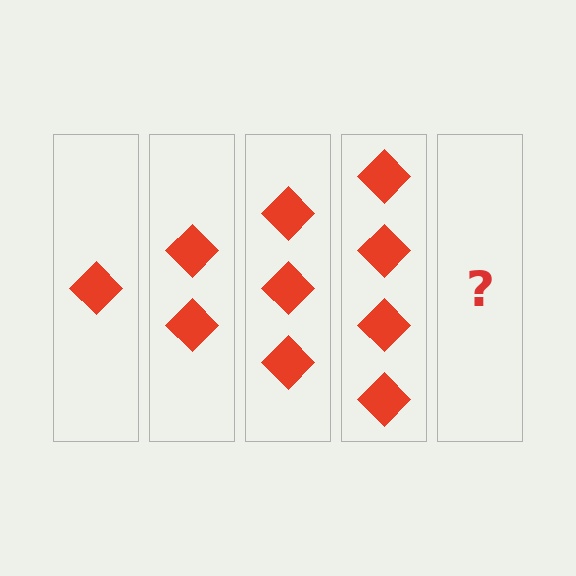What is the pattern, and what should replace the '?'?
The pattern is that each step adds one more diamond. The '?' should be 5 diamonds.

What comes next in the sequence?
The next element should be 5 diamonds.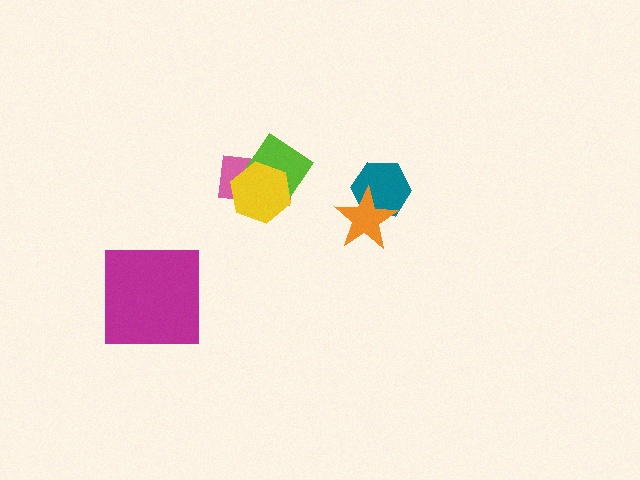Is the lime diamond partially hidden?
Yes, it is partially covered by another shape.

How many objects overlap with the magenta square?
0 objects overlap with the magenta square.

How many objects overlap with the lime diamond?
2 objects overlap with the lime diamond.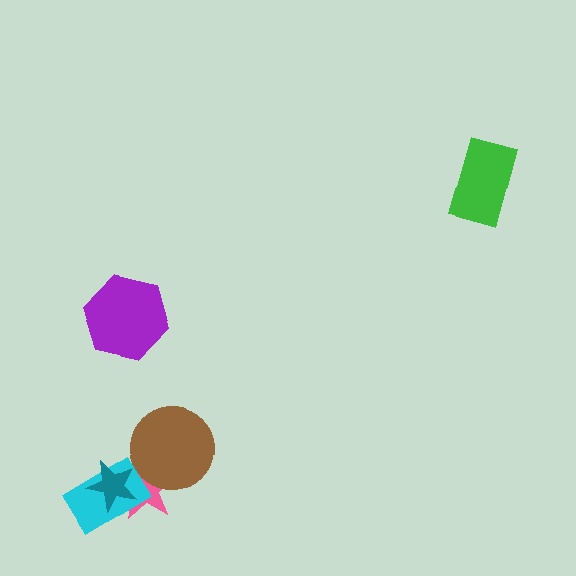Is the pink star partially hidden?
Yes, it is partially covered by another shape.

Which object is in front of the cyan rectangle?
The teal star is in front of the cyan rectangle.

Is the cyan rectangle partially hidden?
Yes, it is partially covered by another shape.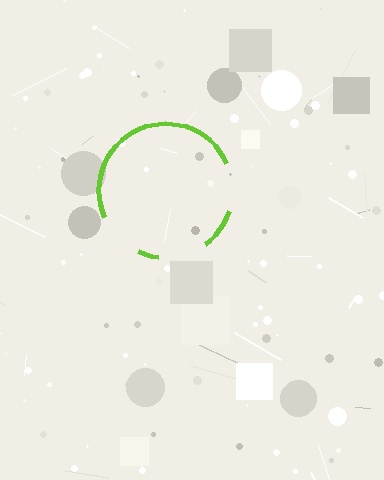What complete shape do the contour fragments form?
The contour fragments form a circle.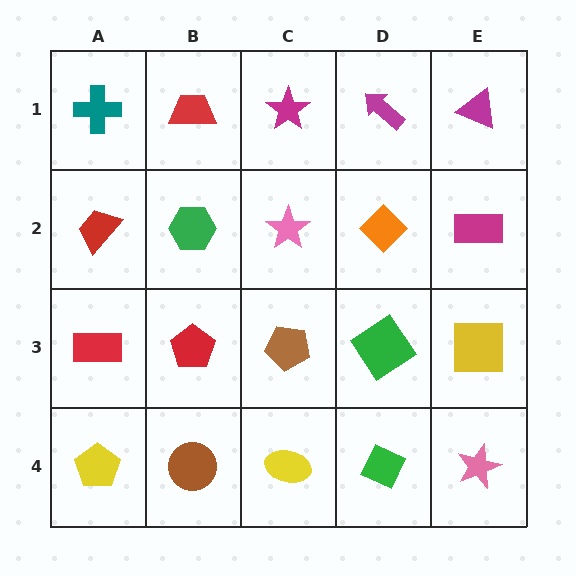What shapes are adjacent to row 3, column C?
A pink star (row 2, column C), a yellow ellipse (row 4, column C), a red pentagon (row 3, column B), a green diamond (row 3, column D).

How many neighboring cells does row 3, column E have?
3.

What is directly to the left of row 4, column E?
A green diamond.